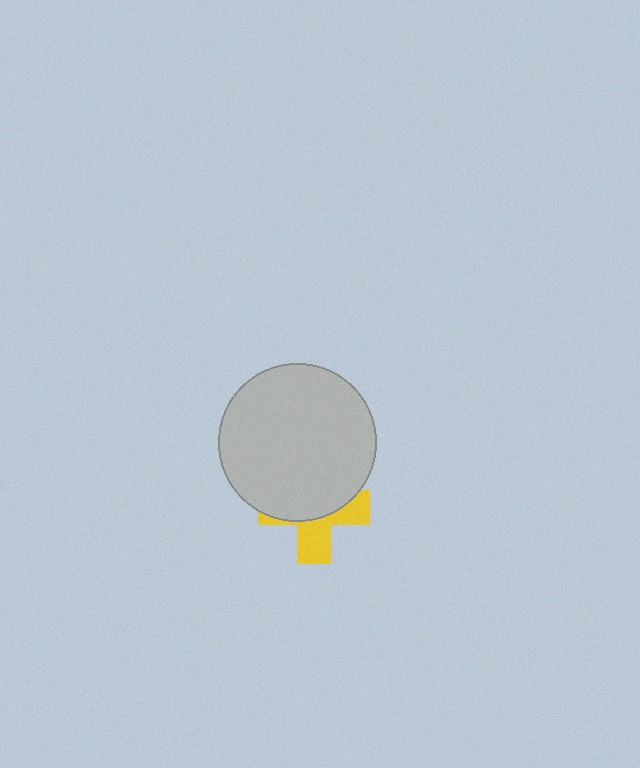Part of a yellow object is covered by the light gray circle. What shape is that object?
It is a cross.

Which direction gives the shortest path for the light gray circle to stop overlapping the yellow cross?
Moving up gives the shortest separation.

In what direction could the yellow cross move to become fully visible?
The yellow cross could move down. That would shift it out from behind the light gray circle entirely.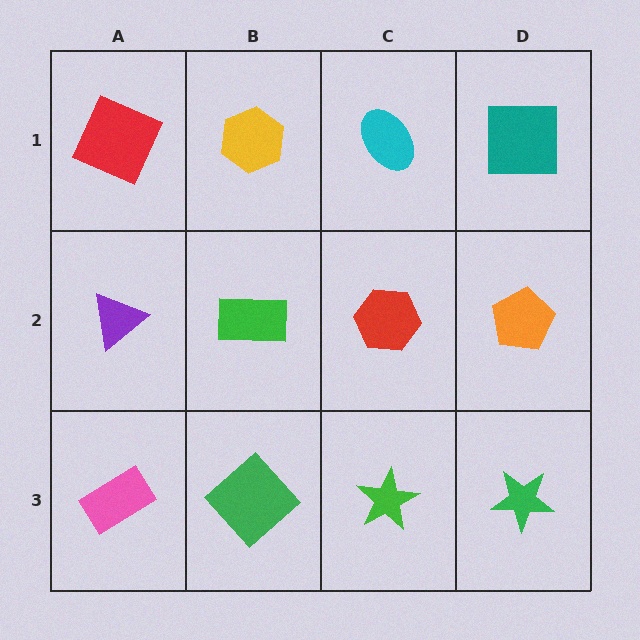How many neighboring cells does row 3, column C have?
3.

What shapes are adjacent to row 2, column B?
A yellow hexagon (row 1, column B), a green diamond (row 3, column B), a purple triangle (row 2, column A), a red hexagon (row 2, column C).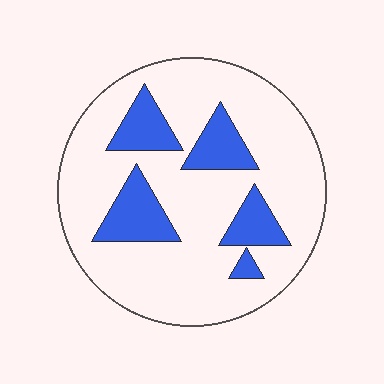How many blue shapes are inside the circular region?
5.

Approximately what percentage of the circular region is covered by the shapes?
Approximately 20%.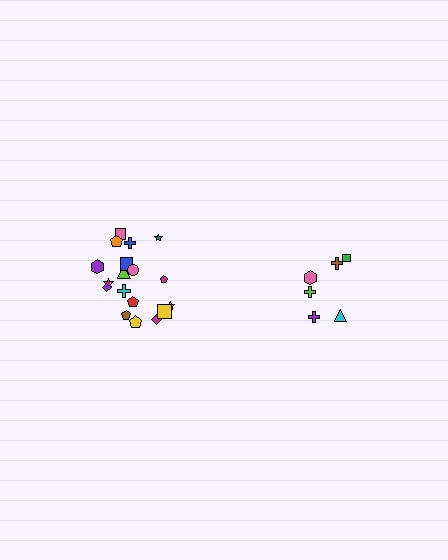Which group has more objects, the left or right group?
The left group.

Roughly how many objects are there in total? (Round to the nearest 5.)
Roughly 25 objects in total.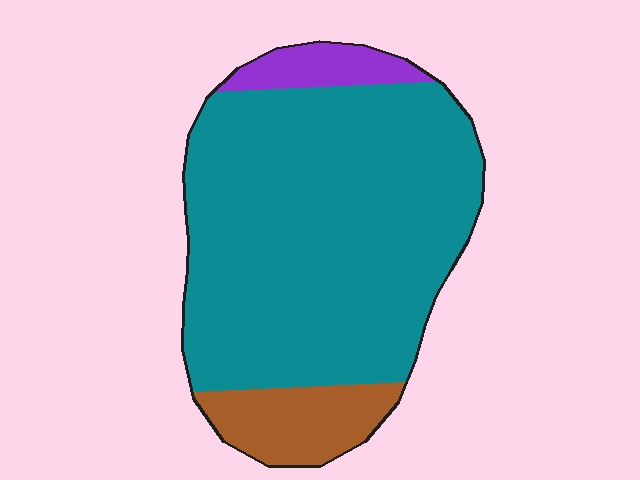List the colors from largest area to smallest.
From largest to smallest: teal, brown, purple.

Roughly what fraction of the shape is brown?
Brown covers around 10% of the shape.